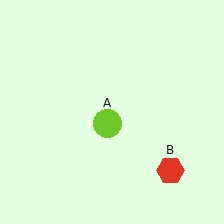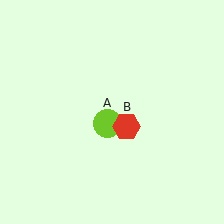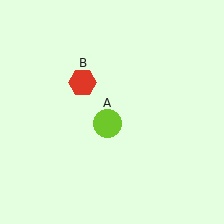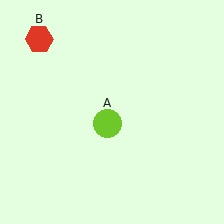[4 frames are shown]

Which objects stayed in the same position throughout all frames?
Lime circle (object A) remained stationary.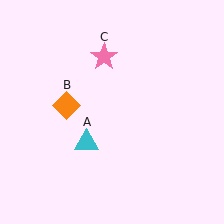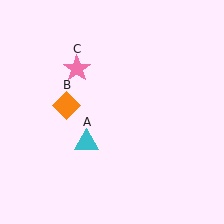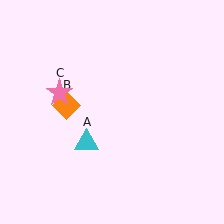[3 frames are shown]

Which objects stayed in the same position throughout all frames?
Cyan triangle (object A) and orange diamond (object B) remained stationary.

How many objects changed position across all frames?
1 object changed position: pink star (object C).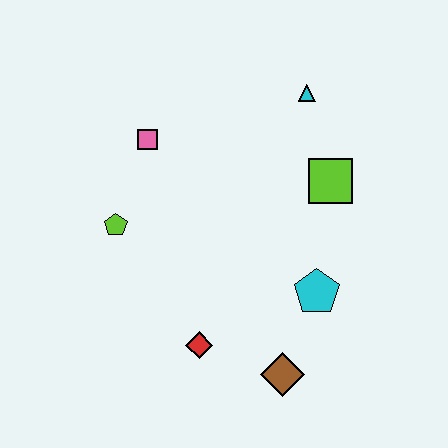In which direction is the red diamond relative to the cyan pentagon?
The red diamond is to the left of the cyan pentagon.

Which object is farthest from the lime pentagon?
The cyan triangle is farthest from the lime pentagon.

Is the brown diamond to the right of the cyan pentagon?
No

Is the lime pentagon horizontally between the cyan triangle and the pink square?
No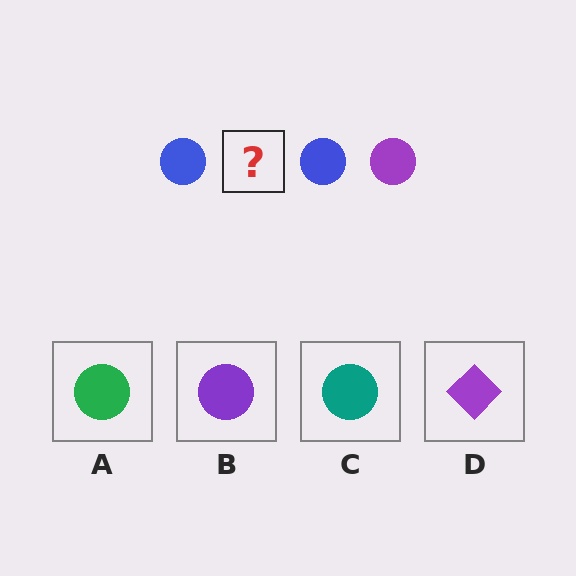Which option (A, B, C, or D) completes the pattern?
B.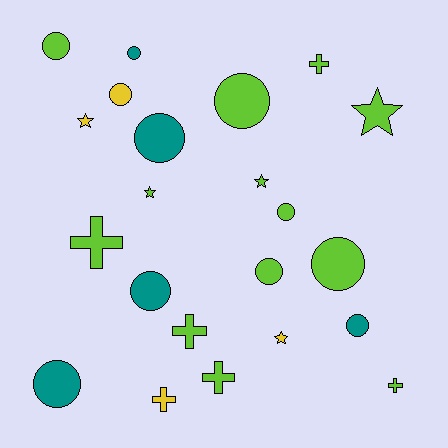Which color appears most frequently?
Lime, with 13 objects.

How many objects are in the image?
There are 22 objects.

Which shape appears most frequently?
Circle, with 11 objects.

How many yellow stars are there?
There are 2 yellow stars.